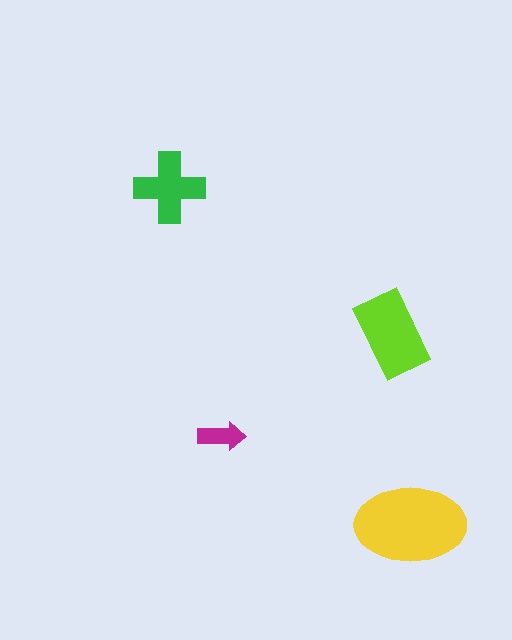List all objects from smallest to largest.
The magenta arrow, the green cross, the lime rectangle, the yellow ellipse.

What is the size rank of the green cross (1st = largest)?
3rd.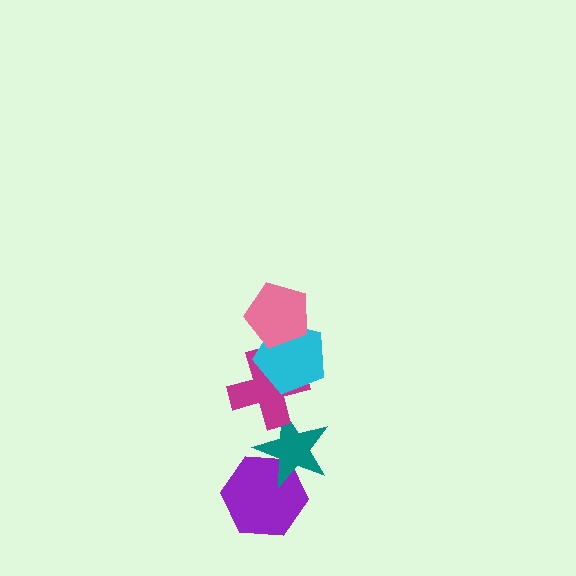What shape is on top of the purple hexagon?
The teal star is on top of the purple hexagon.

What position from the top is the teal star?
The teal star is 4th from the top.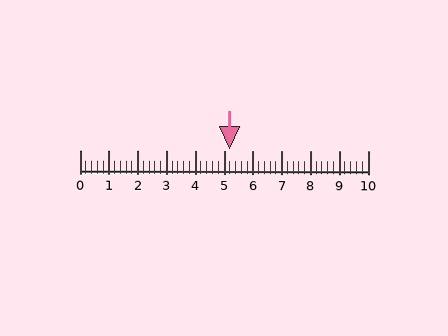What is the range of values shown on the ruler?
The ruler shows values from 0 to 10.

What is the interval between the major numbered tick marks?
The major tick marks are spaced 1 units apart.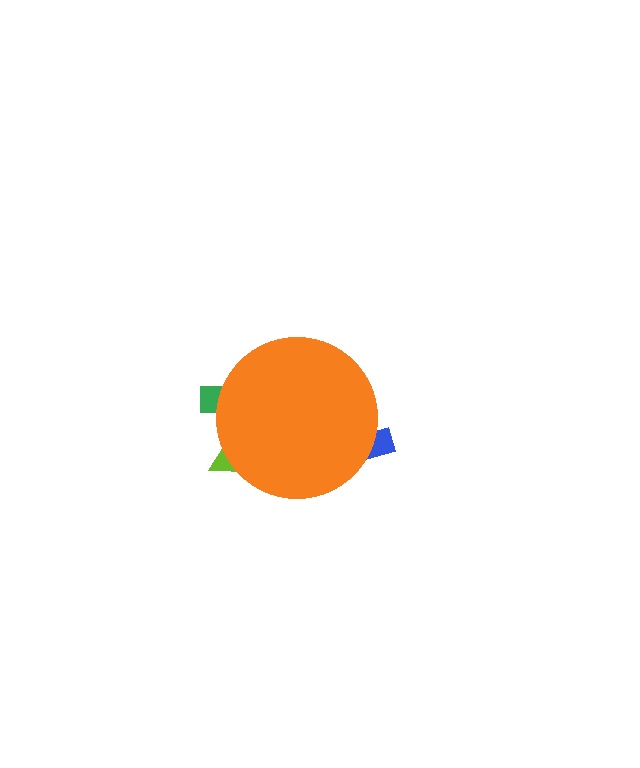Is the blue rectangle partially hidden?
Yes, the blue rectangle is partially hidden behind the orange circle.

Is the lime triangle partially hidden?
Yes, the lime triangle is partially hidden behind the orange circle.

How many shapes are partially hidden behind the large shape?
3 shapes are partially hidden.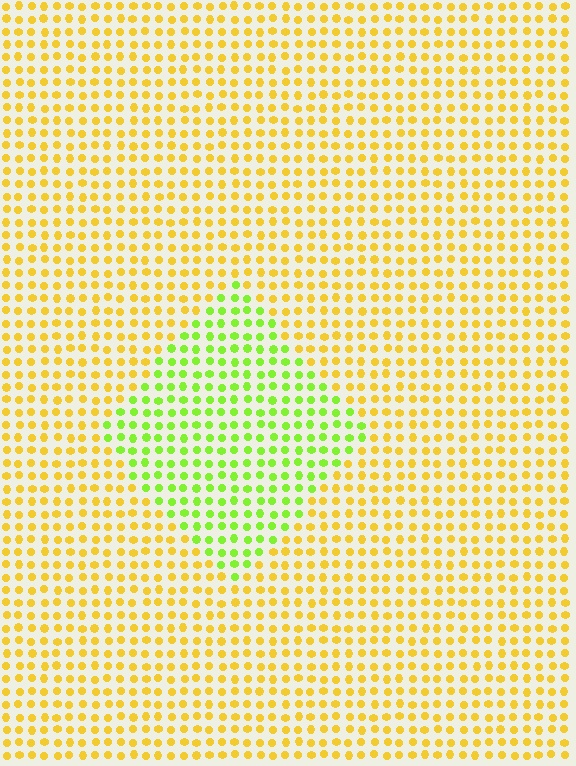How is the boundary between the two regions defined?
The boundary is defined purely by a slight shift in hue (about 48 degrees). Spacing, size, and orientation are identical on both sides.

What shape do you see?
I see a diamond.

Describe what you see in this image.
The image is filled with small yellow elements in a uniform arrangement. A diamond-shaped region is visible where the elements are tinted to a slightly different hue, forming a subtle color boundary.